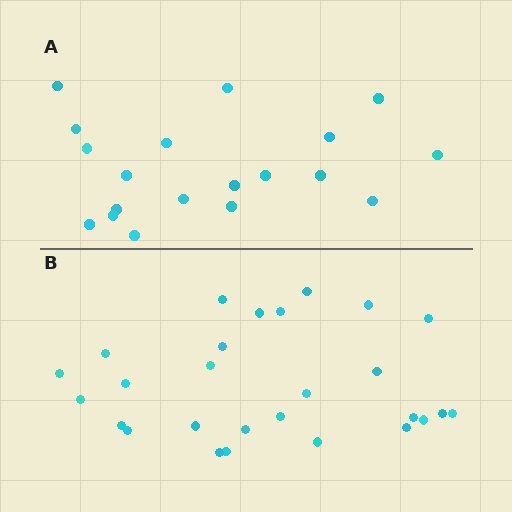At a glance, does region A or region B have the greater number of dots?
Region B (the bottom region) has more dots.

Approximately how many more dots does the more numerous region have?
Region B has roughly 8 or so more dots than region A.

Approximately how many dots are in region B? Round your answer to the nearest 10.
About 30 dots. (The exact count is 27, which rounds to 30.)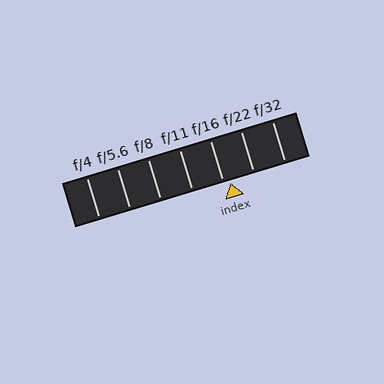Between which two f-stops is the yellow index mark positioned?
The index mark is between f/16 and f/22.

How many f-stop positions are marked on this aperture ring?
There are 7 f-stop positions marked.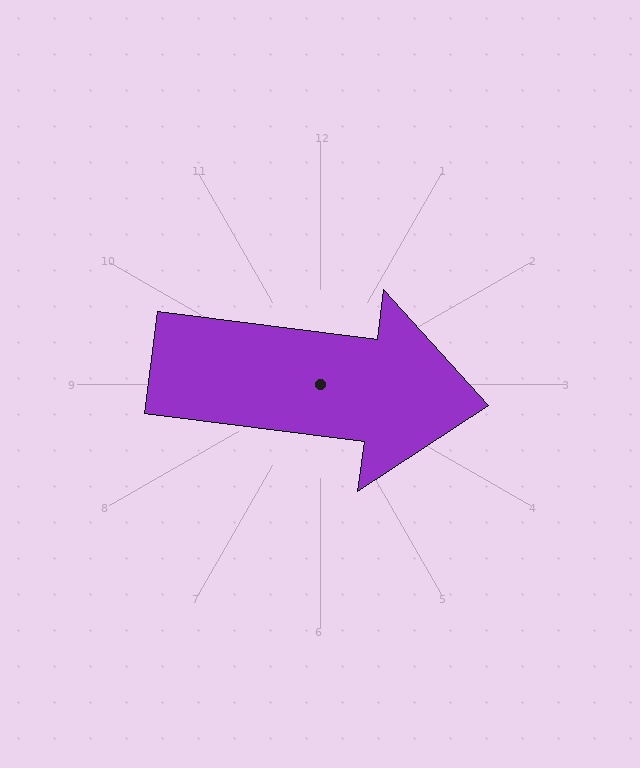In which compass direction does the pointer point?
East.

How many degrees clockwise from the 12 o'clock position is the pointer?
Approximately 97 degrees.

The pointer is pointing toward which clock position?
Roughly 3 o'clock.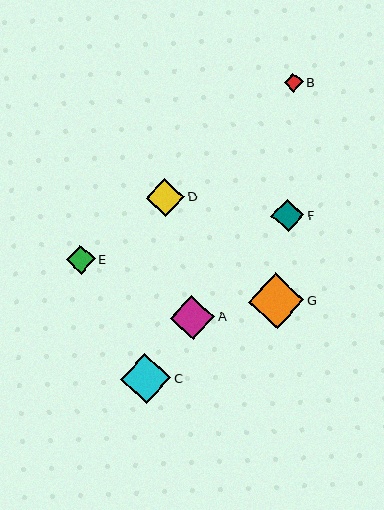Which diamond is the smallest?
Diamond B is the smallest with a size of approximately 19 pixels.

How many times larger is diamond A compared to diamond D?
Diamond A is approximately 1.2 times the size of diamond D.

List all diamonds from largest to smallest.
From largest to smallest: G, C, A, D, F, E, B.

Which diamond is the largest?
Diamond G is the largest with a size of approximately 55 pixels.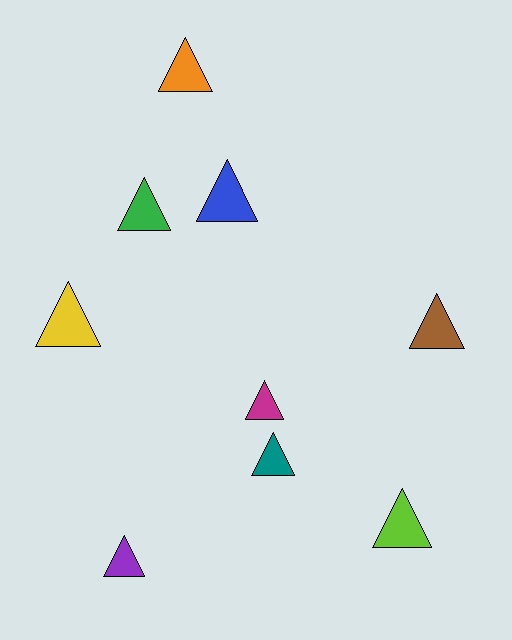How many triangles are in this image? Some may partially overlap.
There are 9 triangles.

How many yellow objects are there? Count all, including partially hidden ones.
There is 1 yellow object.